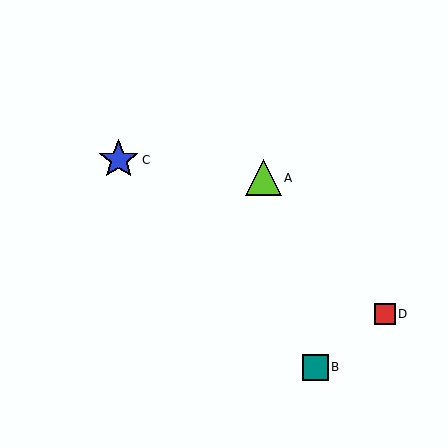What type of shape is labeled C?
Shape C is a blue star.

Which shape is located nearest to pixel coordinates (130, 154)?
The blue star (labeled C) at (119, 160) is nearest to that location.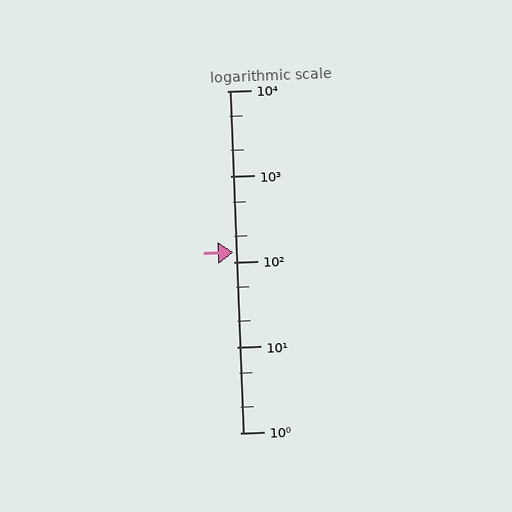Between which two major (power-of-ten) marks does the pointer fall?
The pointer is between 100 and 1000.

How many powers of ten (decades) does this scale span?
The scale spans 4 decades, from 1 to 10000.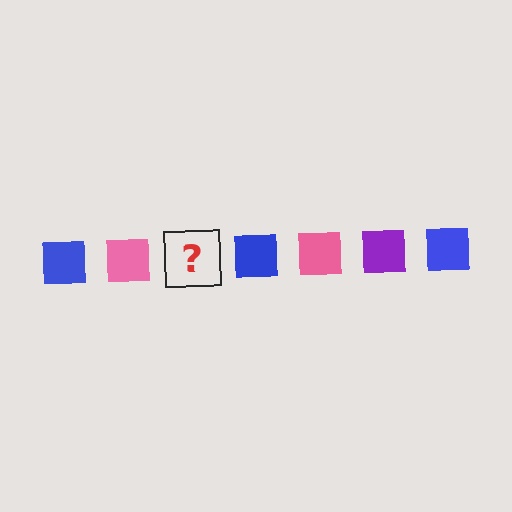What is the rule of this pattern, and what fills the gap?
The rule is that the pattern cycles through blue, pink, purple squares. The gap should be filled with a purple square.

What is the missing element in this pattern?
The missing element is a purple square.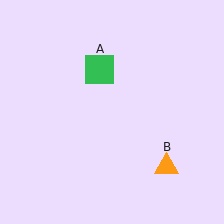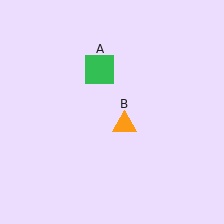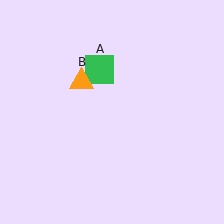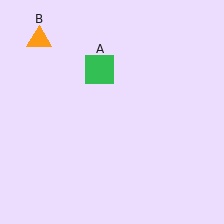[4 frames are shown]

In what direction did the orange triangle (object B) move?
The orange triangle (object B) moved up and to the left.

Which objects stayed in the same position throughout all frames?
Green square (object A) remained stationary.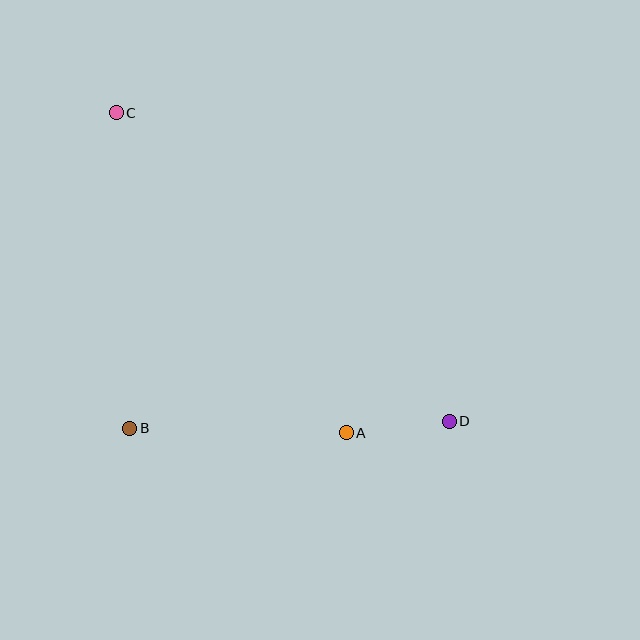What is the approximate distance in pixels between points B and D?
The distance between B and D is approximately 320 pixels.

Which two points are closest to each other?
Points A and D are closest to each other.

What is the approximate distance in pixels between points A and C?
The distance between A and C is approximately 394 pixels.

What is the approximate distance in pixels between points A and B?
The distance between A and B is approximately 217 pixels.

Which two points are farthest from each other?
Points C and D are farthest from each other.